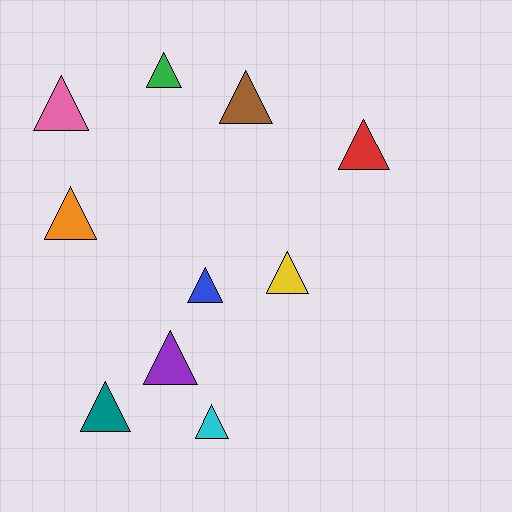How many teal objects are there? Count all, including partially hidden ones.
There is 1 teal object.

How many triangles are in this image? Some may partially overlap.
There are 10 triangles.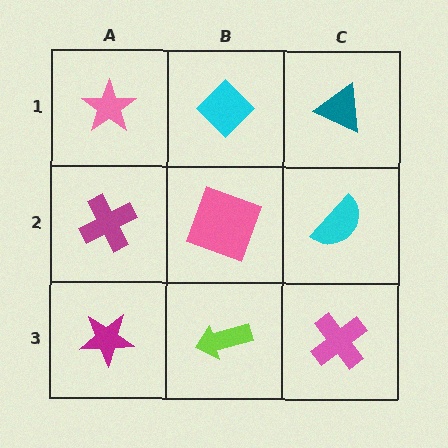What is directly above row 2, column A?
A pink star.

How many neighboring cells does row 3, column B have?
3.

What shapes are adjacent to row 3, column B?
A pink square (row 2, column B), a magenta star (row 3, column A), a pink cross (row 3, column C).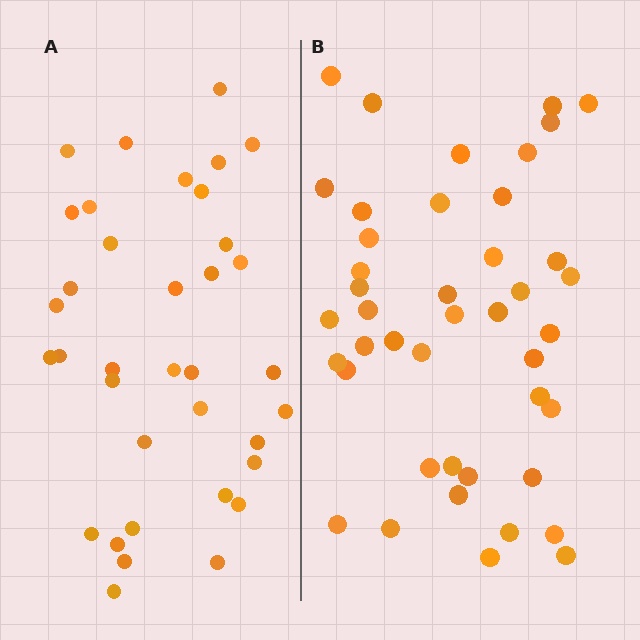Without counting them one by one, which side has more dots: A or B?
Region B (the right region) has more dots.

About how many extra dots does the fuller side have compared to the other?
Region B has roughly 8 or so more dots than region A.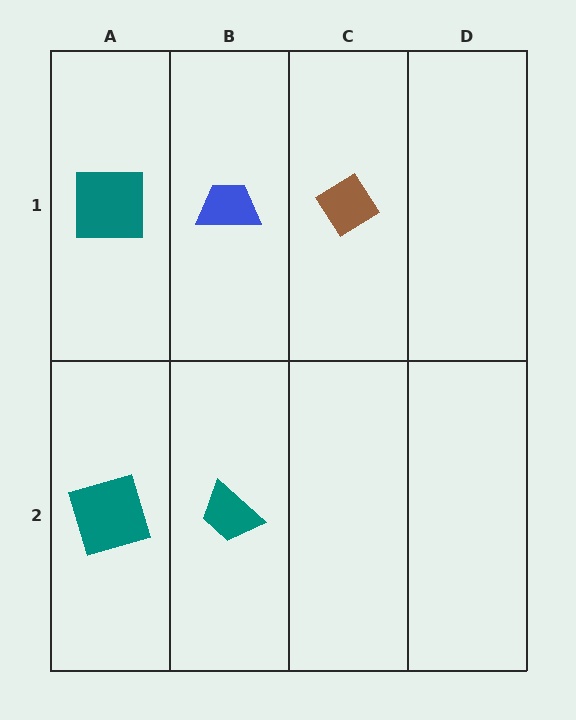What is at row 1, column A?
A teal square.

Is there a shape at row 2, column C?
No, that cell is empty.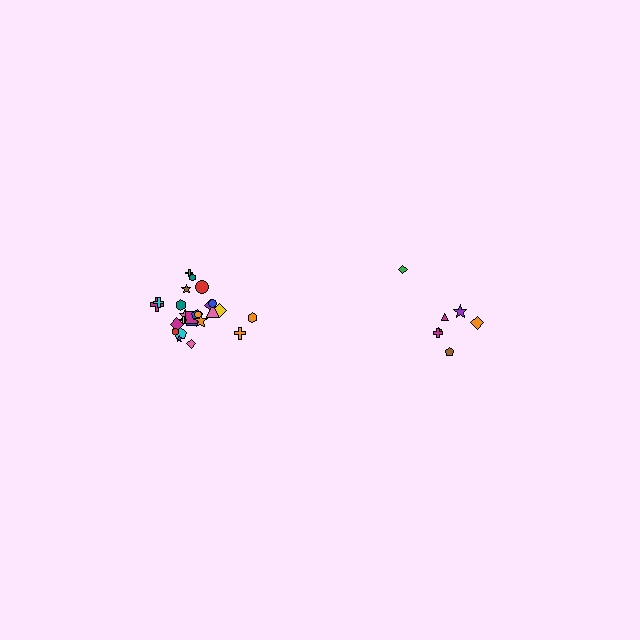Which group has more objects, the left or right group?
The left group.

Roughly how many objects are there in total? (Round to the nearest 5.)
Roughly 30 objects in total.